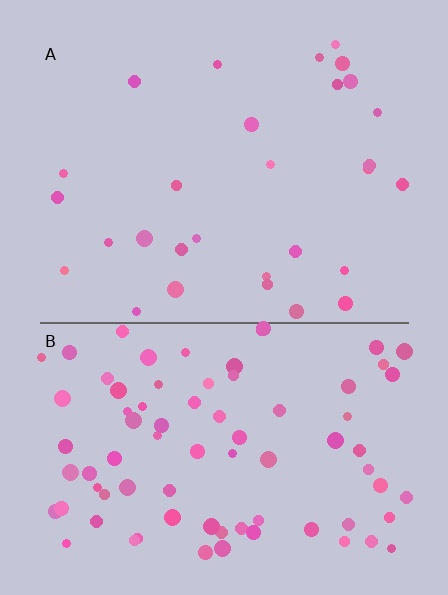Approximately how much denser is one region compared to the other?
Approximately 2.7× — region B over region A.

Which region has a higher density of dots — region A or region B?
B (the bottom).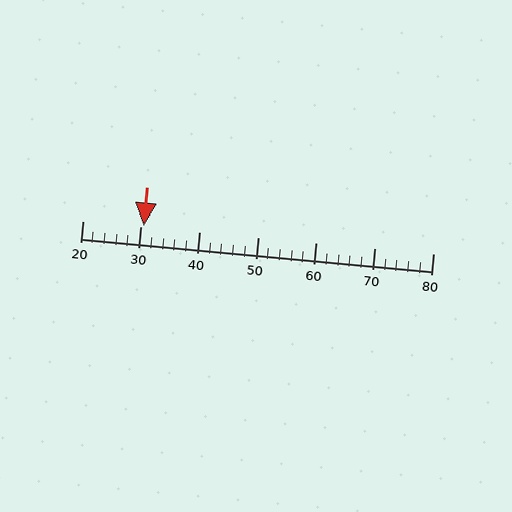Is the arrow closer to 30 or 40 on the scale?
The arrow is closer to 30.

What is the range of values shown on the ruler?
The ruler shows values from 20 to 80.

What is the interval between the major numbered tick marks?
The major tick marks are spaced 10 units apart.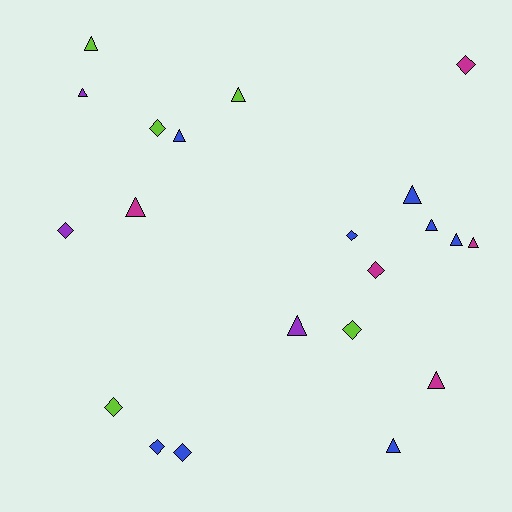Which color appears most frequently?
Blue, with 8 objects.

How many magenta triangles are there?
There are 3 magenta triangles.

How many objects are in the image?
There are 21 objects.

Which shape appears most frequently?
Triangle, with 12 objects.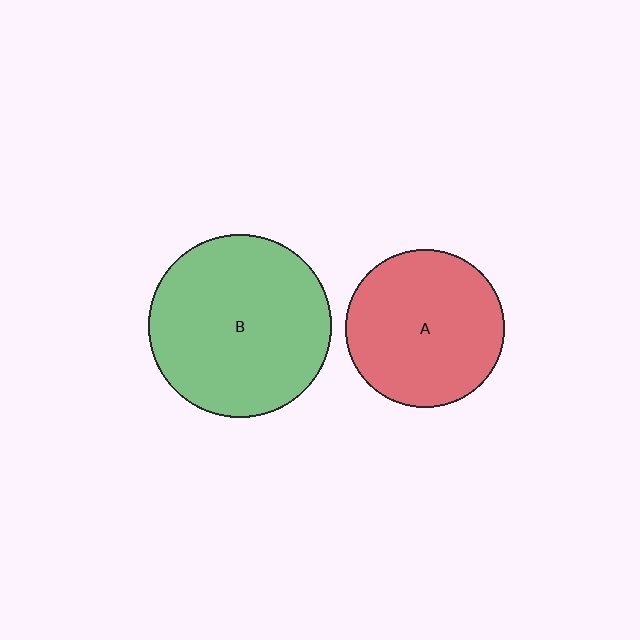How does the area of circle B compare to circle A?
Approximately 1.3 times.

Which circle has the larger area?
Circle B (green).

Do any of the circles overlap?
No, none of the circles overlap.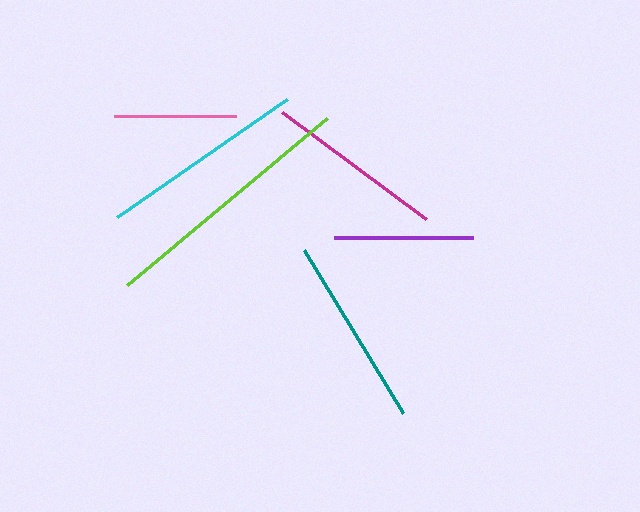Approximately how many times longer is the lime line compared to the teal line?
The lime line is approximately 1.4 times the length of the teal line.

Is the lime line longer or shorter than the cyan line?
The lime line is longer than the cyan line.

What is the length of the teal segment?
The teal segment is approximately 192 pixels long.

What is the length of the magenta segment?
The magenta segment is approximately 179 pixels long.